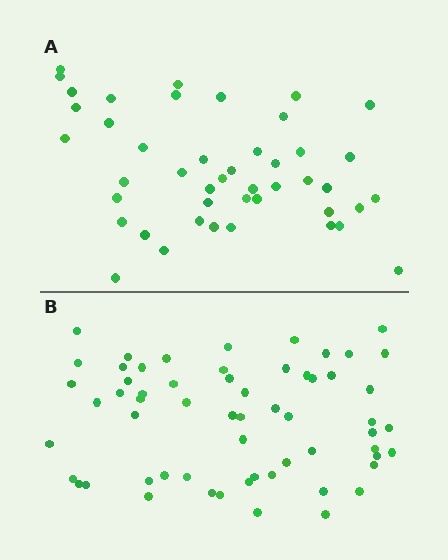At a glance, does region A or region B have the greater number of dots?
Region B (the bottom region) has more dots.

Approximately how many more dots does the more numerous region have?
Region B has approximately 15 more dots than region A.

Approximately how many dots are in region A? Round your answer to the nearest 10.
About 40 dots. (The exact count is 45, which rounds to 40.)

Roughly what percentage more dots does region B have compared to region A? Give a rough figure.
About 35% more.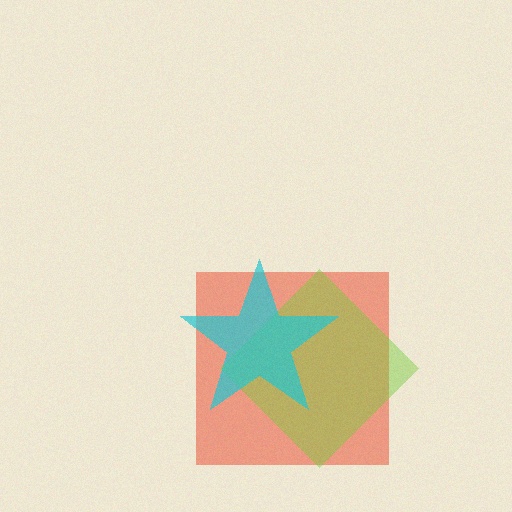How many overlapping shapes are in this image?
There are 3 overlapping shapes in the image.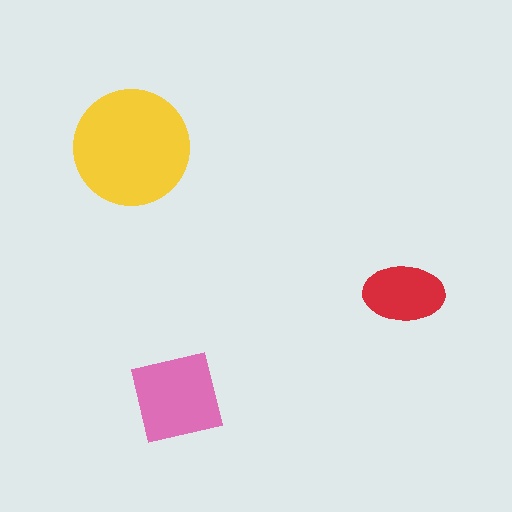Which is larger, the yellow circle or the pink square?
The yellow circle.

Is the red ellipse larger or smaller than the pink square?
Smaller.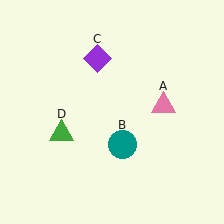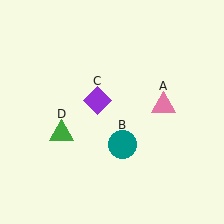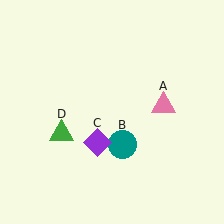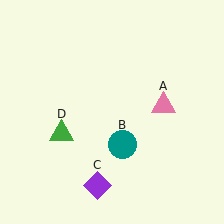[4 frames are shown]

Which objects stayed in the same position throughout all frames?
Pink triangle (object A) and teal circle (object B) and green triangle (object D) remained stationary.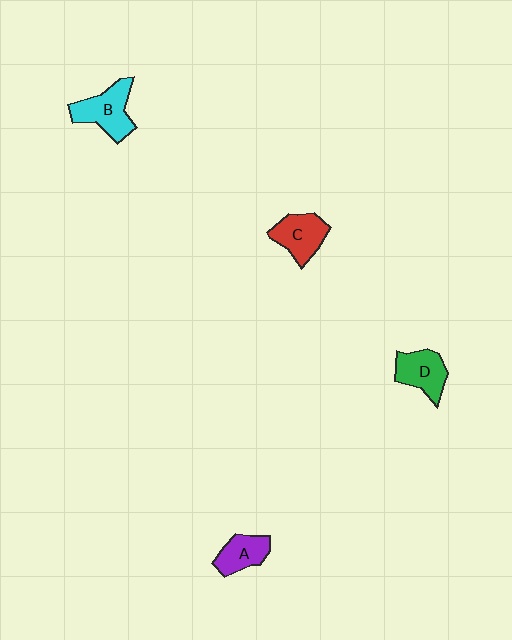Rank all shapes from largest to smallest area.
From largest to smallest: B (cyan), C (red), D (green), A (purple).